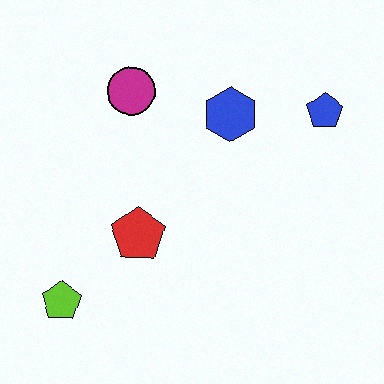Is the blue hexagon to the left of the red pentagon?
No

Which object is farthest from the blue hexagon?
The lime pentagon is farthest from the blue hexagon.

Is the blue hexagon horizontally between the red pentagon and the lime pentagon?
No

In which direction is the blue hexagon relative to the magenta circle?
The blue hexagon is to the right of the magenta circle.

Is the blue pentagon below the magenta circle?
Yes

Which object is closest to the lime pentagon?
The red pentagon is closest to the lime pentagon.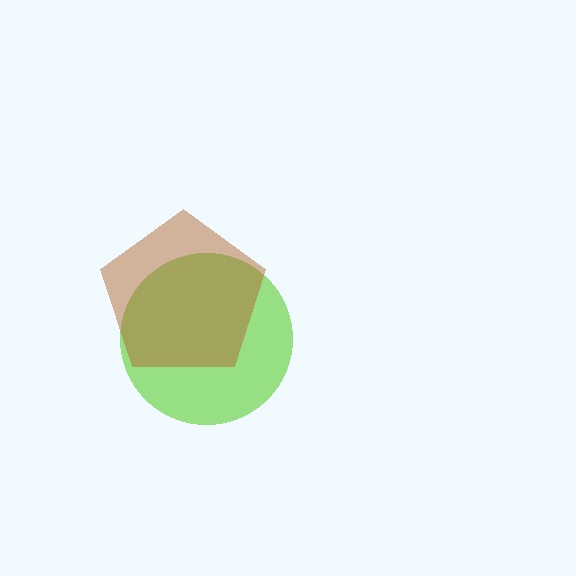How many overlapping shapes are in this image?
There are 2 overlapping shapes in the image.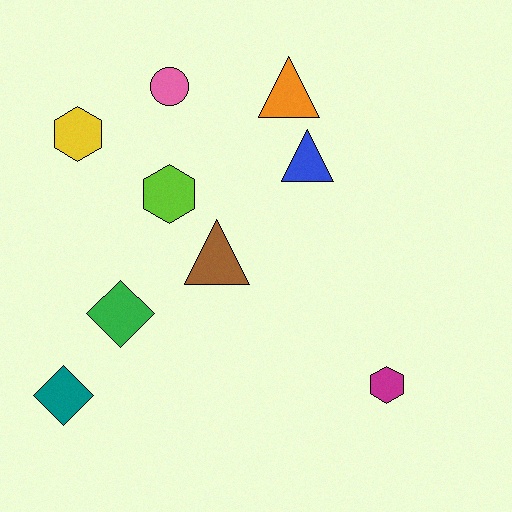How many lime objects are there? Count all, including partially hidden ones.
There is 1 lime object.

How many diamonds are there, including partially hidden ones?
There are 2 diamonds.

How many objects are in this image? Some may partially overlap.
There are 9 objects.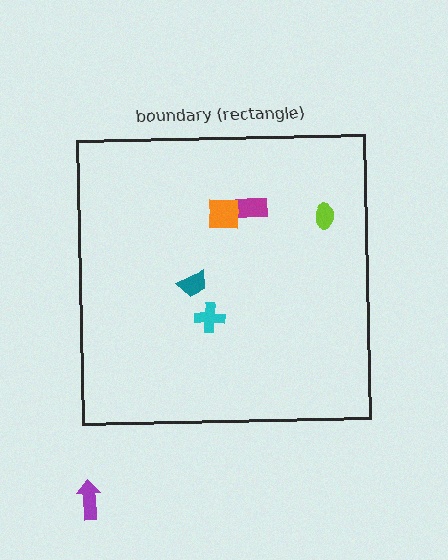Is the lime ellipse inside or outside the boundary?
Inside.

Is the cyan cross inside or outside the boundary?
Inside.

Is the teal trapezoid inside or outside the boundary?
Inside.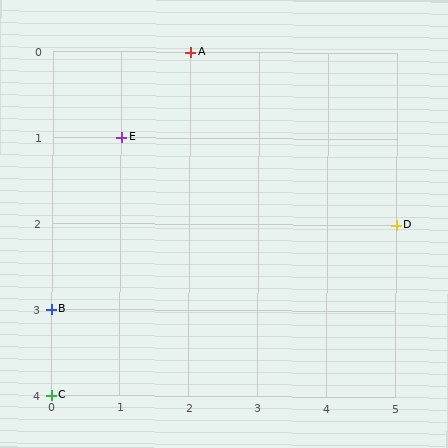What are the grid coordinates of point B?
Point B is at grid coordinates (0, 3).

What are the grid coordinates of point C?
Point C is at grid coordinates (0, 4).